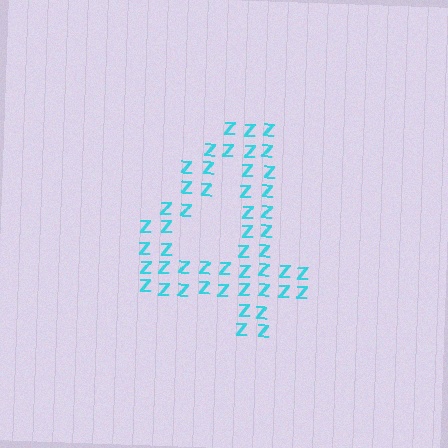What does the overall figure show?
The overall figure shows the digit 4.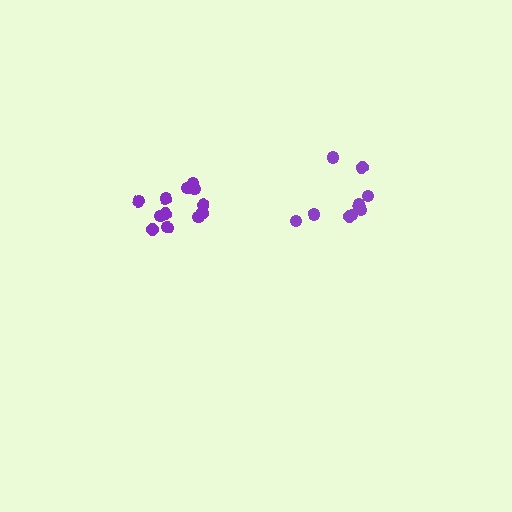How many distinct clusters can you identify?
There are 2 distinct clusters.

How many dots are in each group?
Group 1: 9 dots, Group 2: 12 dots (21 total).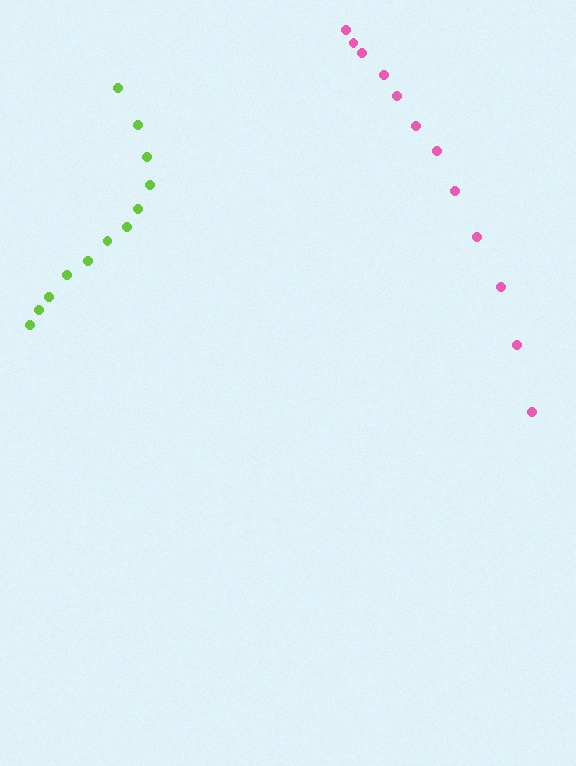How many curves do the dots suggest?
There are 2 distinct paths.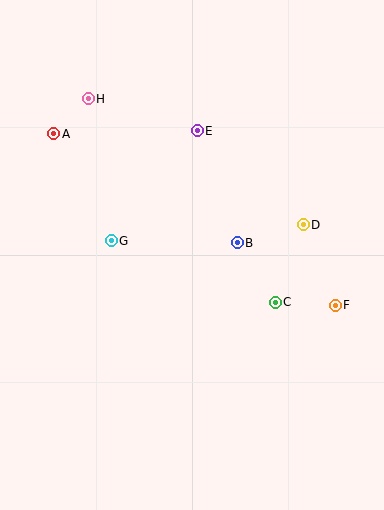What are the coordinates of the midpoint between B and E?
The midpoint between B and E is at (217, 187).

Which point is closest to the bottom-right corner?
Point F is closest to the bottom-right corner.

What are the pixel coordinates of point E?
Point E is at (197, 131).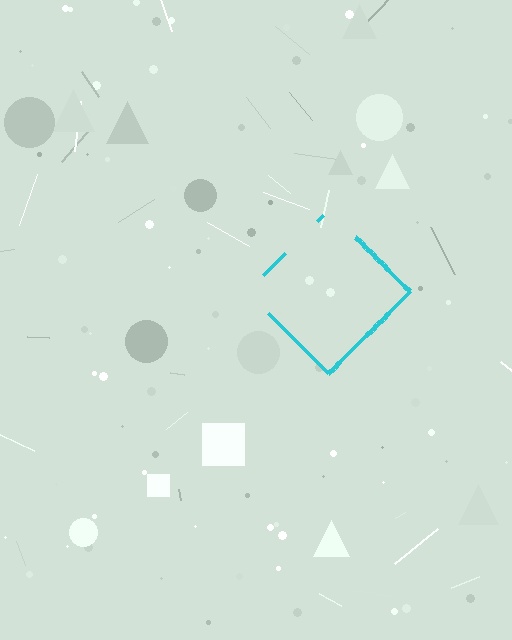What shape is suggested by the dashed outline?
The dashed outline suggests a diamond.